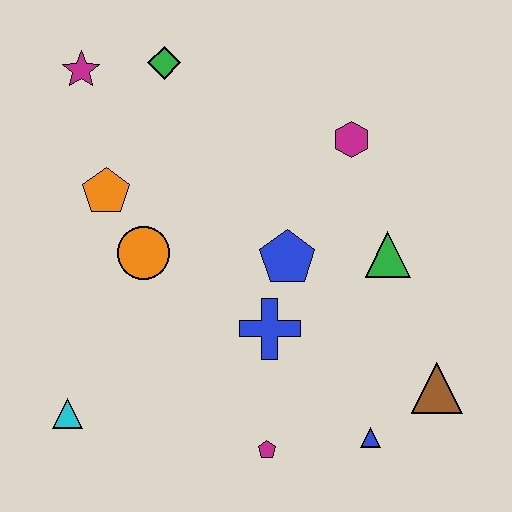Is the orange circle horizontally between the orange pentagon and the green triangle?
Yes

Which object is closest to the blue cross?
The blue pentagon is closest to the blue cross.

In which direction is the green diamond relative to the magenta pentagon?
The green diamond is above the magenta pentagon.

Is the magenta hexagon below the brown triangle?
No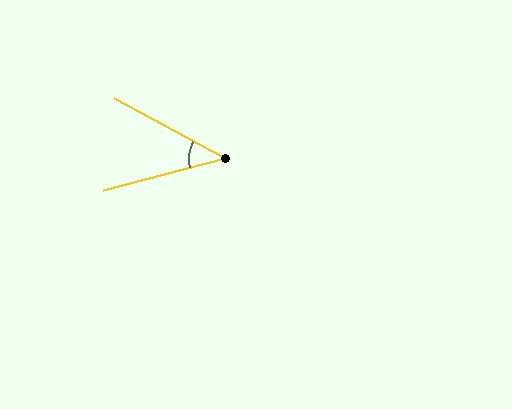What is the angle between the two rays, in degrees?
Approximately 43 degrees.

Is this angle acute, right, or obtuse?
It is acute.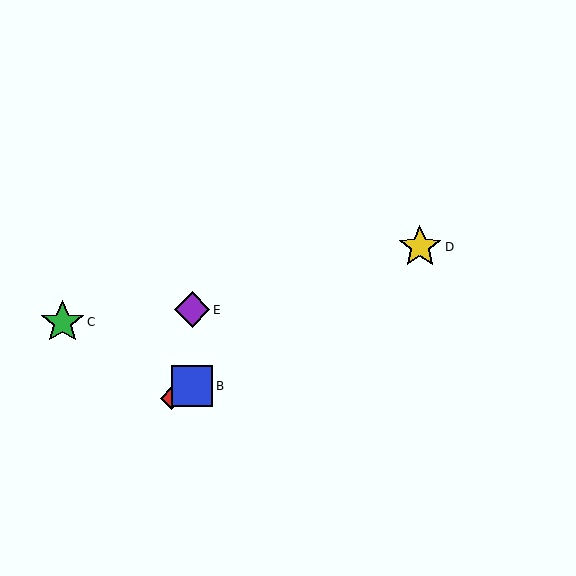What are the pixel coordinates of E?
Object E is at (192, 310).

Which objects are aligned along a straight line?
Objects A, B, D are aligned along a straight line.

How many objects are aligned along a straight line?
3 objects (A, B, D) are aligned along a straight line.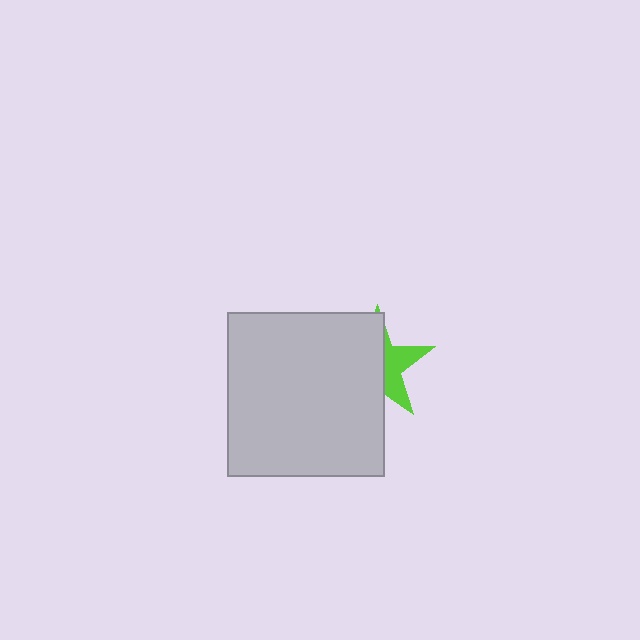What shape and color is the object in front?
The object in front is a light gray rectangle.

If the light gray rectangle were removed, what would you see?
You would see the complete lime star.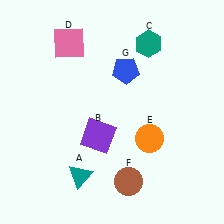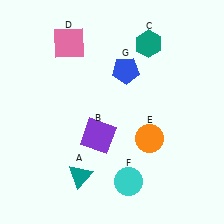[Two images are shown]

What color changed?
The circle (F) changed from brown in Image 1 to cyan in Image 2.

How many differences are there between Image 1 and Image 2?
There is 1 difference between the two images.